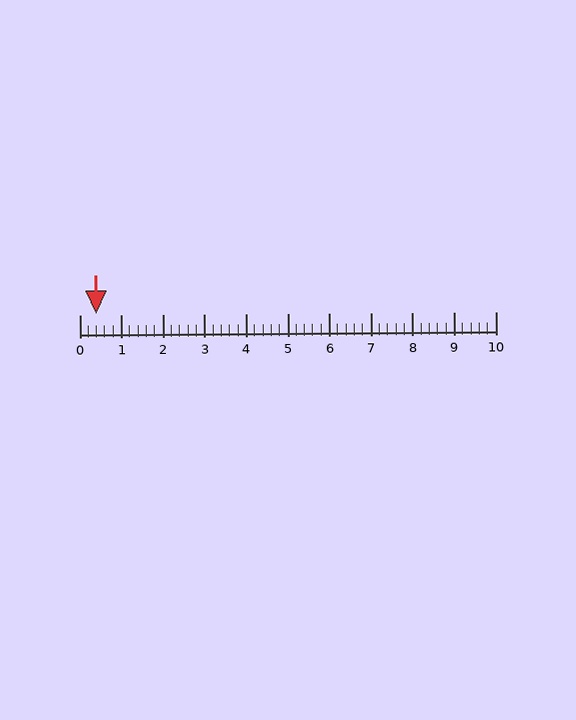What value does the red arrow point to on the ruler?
The red arrow points to approximately 0.4.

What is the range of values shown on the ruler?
The ruler shows values from 0 to 10.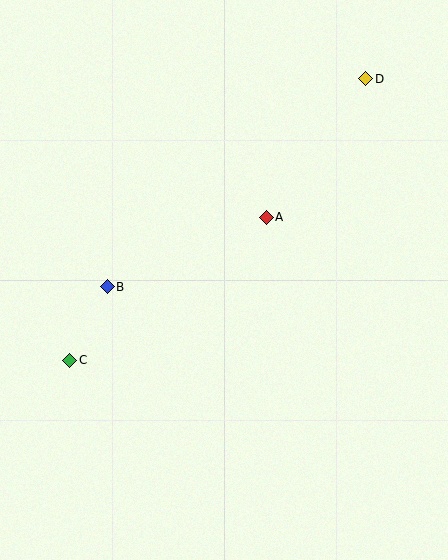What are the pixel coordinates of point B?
Point B is at (107, 287).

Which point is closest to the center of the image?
Point A at (266, 217) is closest to the center.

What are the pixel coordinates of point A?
Point A is at (266, 217).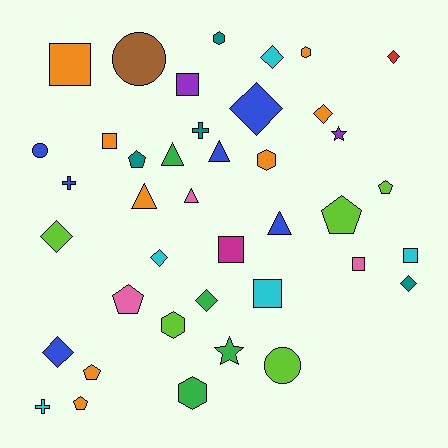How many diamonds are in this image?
There are 9 diamonds.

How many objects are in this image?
There are 40 objects.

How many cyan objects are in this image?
There are 5 cyan objects.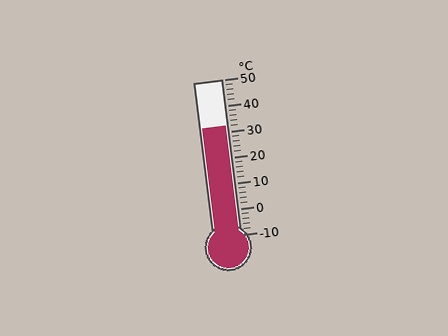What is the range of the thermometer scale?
The thermometer scale ranges from -10°C to 50°C.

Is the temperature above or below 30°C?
The temperature is above 30°C.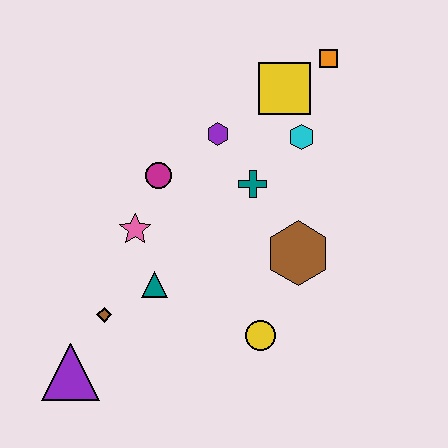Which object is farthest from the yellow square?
The purple triangle is farthest from the yellow square.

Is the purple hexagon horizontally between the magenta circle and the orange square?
Yes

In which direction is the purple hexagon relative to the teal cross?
The purple hexagon is above the teal cross.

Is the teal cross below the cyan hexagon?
Yes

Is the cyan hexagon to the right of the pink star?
Yes